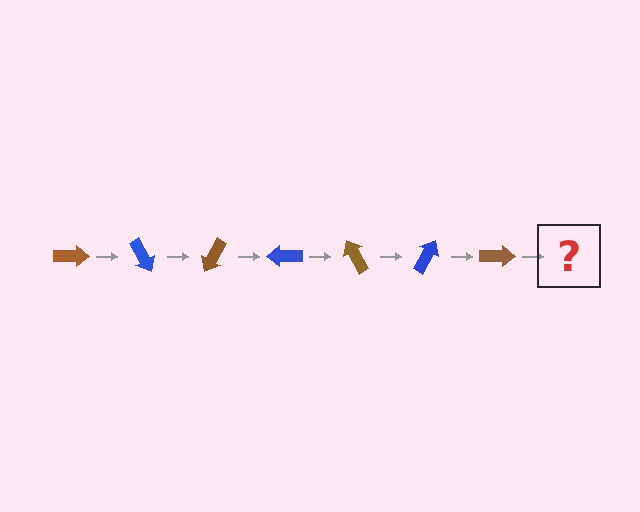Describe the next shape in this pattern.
It should be a blue arrow, rotated 420 degrees from the start.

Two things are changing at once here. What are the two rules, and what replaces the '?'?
The two rules are that it rotates 60 degrees each step and the color cycles through brown and blue. The '?' should be a blue arrow, rotated 420 degrees from the start.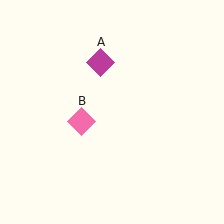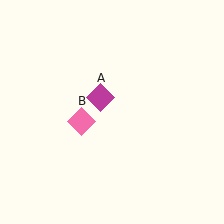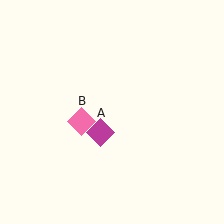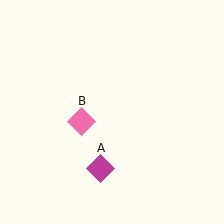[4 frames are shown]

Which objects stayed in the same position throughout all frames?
Pink diamond (object B) remained stationary.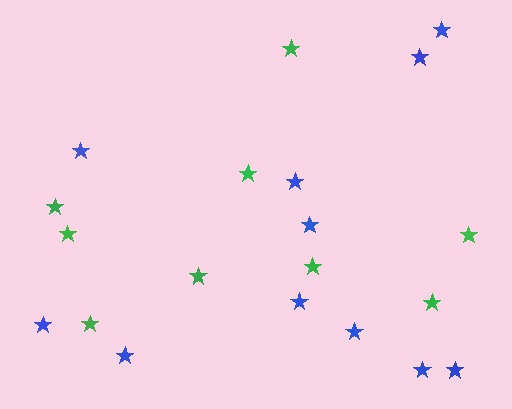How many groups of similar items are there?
There are 2 groups: one group of green stars (9) and one group of blue stars (11).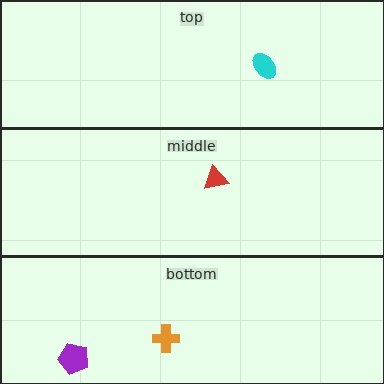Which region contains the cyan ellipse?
The top region.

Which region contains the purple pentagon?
The bottom region.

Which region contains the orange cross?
The bottom region.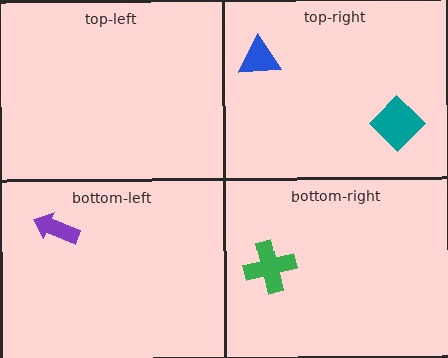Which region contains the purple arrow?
The bottom-left region.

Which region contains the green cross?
The bottom-right region.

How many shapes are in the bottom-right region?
1.